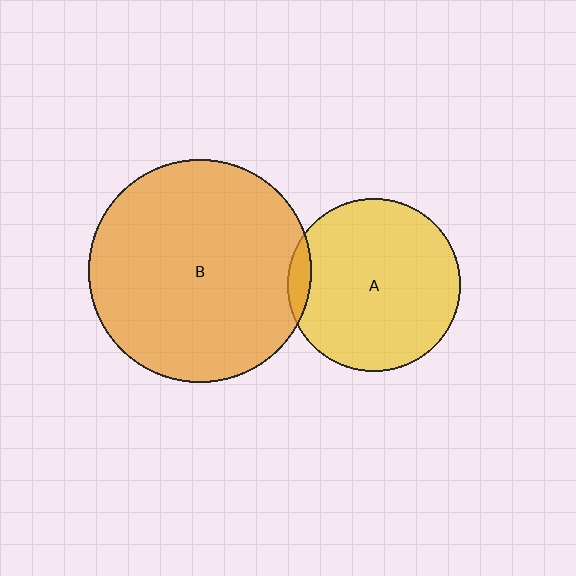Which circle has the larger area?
Circle B (orange).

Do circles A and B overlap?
Yes.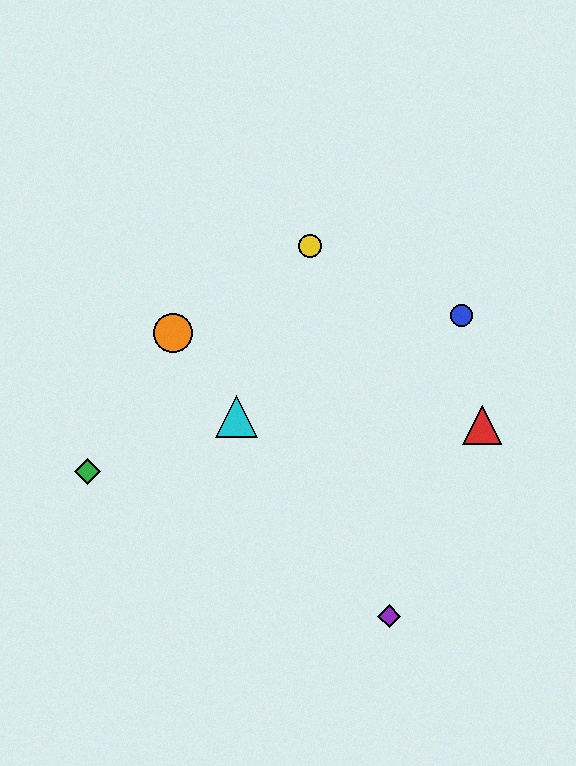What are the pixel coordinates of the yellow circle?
The yellow circle is at (310, 246).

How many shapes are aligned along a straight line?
3 shapes (the purple diamond, the orange circle, the cyan triangle) are aligned along a straight line.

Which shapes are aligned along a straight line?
The purple diamond, the orange circle, the cyan triangle are aligned along a straight line.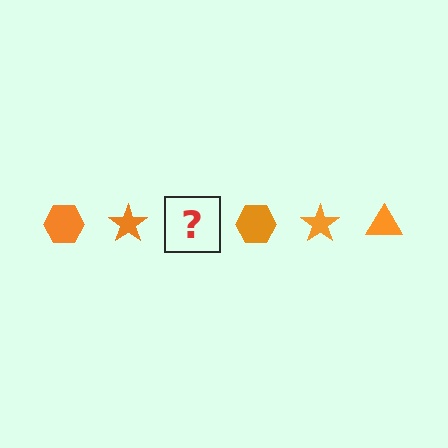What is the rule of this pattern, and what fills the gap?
The rule is that the pattern cycles through hexagon, star, triangle shapes in orange. The gap should be filled with an orange triangle.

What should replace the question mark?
The question mark should be replaced with an orange triangle.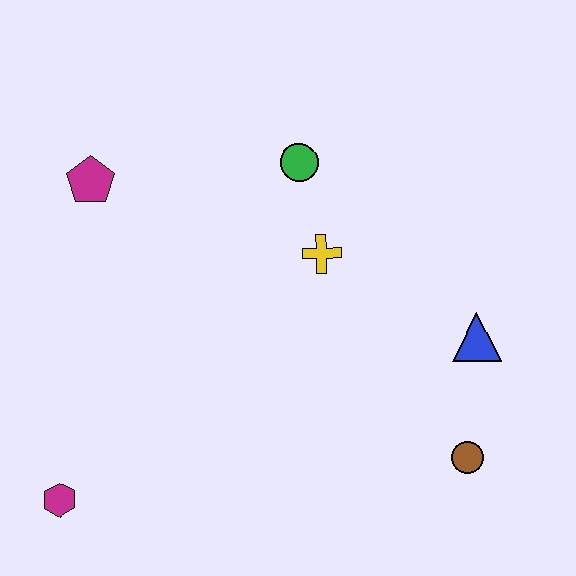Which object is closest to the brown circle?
The blue triangle is closest to the brown circle.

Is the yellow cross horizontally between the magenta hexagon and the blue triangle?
Yes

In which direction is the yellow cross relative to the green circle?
The yellow cross is below the green circle.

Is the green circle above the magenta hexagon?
Yes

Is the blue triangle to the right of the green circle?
Yes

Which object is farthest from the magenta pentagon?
The brown circle is farthest from the magenta pentagon.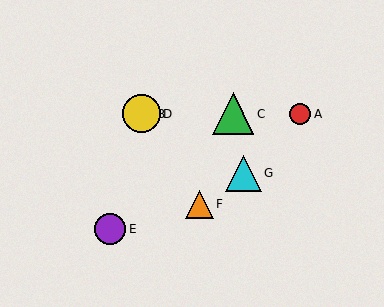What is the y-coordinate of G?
Object G is at y≈173.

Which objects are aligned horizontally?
Objects A, B, C, D are aligned horizontally.